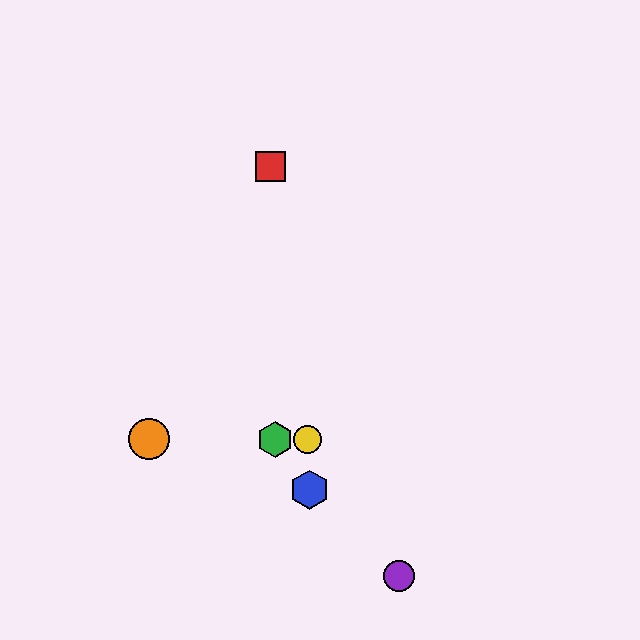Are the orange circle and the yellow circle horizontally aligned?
Yes, both are at y≈439.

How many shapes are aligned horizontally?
3 shapes (the green hexagon, the yellow circle, the orange circle) are aligned horizontally.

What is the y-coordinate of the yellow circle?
The yellow circle is at y≈439.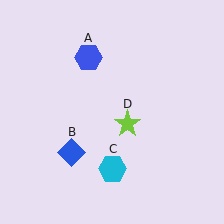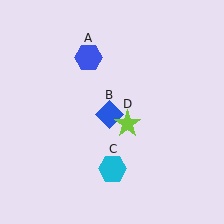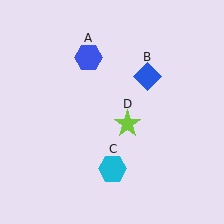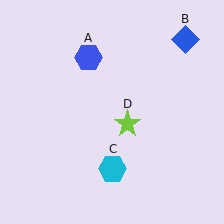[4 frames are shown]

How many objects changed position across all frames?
1 object changed position: blue diamond (object B).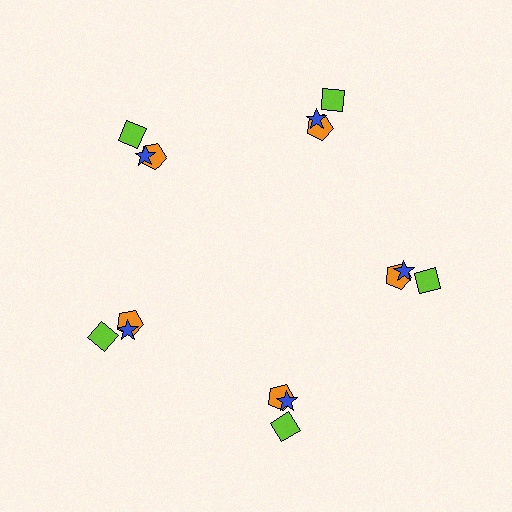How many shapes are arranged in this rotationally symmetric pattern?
There are 15 shapes, arranged in 5 groups of 3.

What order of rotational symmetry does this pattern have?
This pattern has 5-fold rotational symmetry.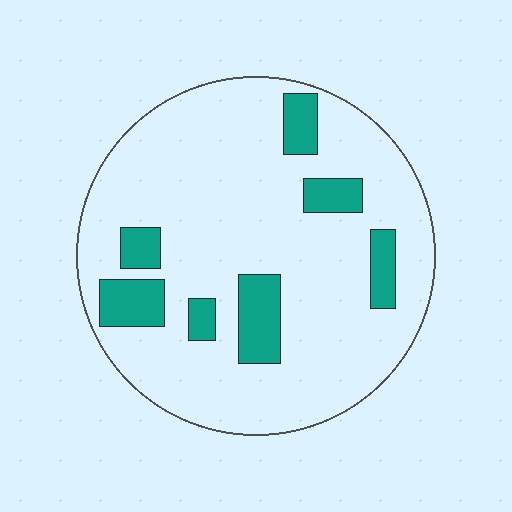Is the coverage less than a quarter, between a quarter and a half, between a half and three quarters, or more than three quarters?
Less than a quarter.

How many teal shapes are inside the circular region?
7.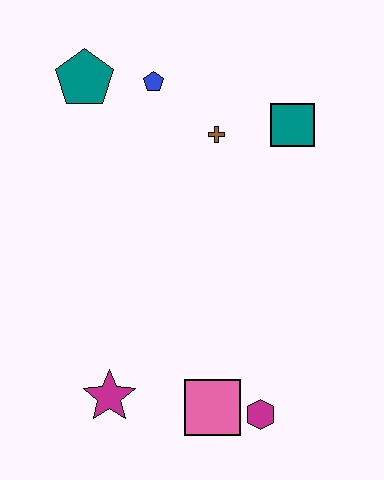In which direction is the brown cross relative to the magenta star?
The brown cross is above the magenta star.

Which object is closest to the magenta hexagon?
The pink square is closest to the magenta hexagon.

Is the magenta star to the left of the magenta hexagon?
Yes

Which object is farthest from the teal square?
The magenta star is farthest from the teal square.